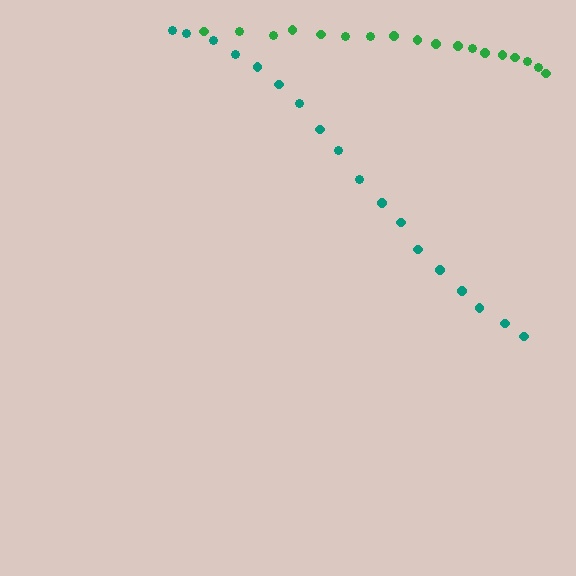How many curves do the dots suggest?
There are 2 distinct paths.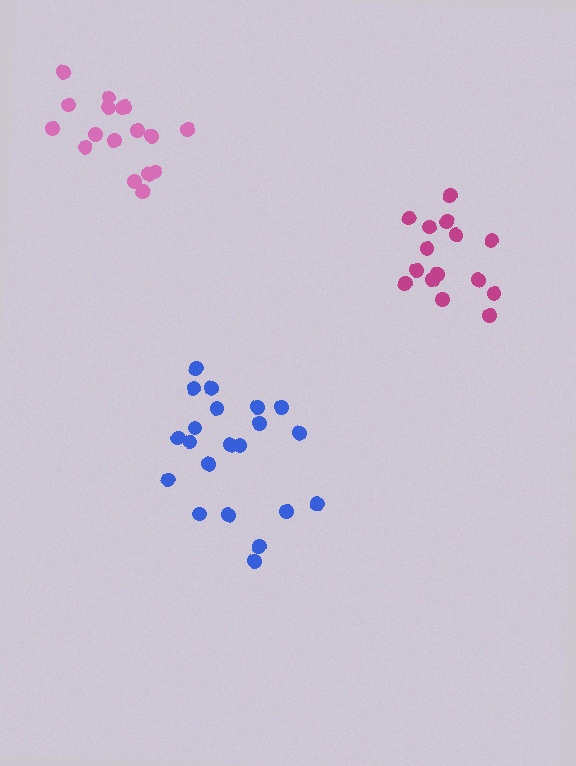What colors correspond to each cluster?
The clusters are colored: pink, blue, magenta.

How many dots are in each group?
Group 1: 17 dots, Group 2: 21 dots, Group 3: 15 dots (53 total).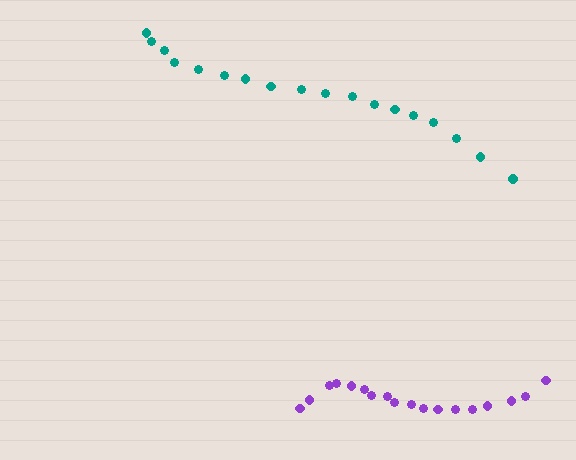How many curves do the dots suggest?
There are 2 distinct paths.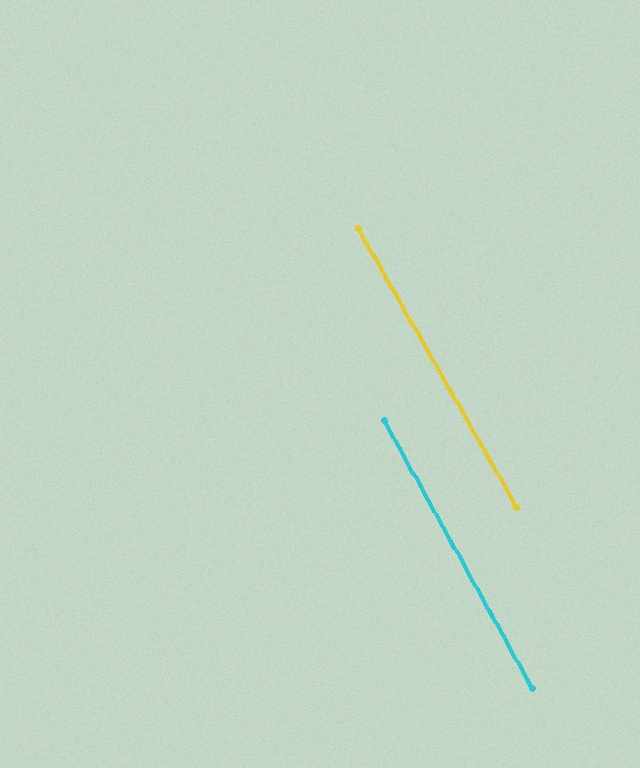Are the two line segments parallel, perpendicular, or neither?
Parallel — their directions differ by only 0.7°.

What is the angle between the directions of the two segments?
Approximately 1 degree.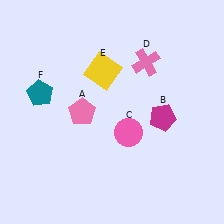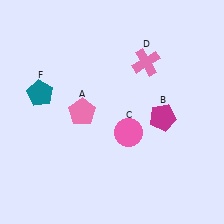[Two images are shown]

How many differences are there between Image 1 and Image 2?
There is 1 difference between the two images.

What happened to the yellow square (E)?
The yellow square (E) was removed in Image 2. It was in the top-left area of Image 1.